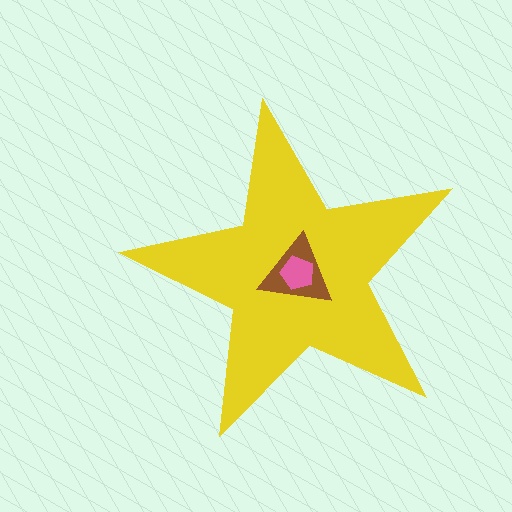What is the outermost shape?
The yellow star.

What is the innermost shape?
The pink pentagon.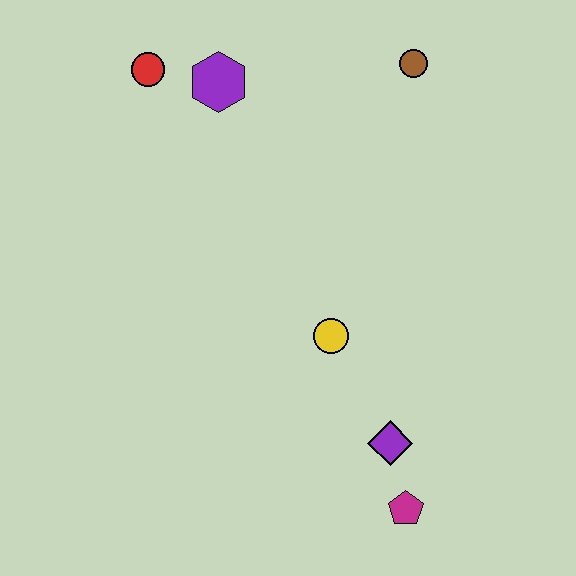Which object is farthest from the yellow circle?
The red circle is farthest from the yellow circle.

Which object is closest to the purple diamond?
The magenta pentagon is closest to the purple diamond.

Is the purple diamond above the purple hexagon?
No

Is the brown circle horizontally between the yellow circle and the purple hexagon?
No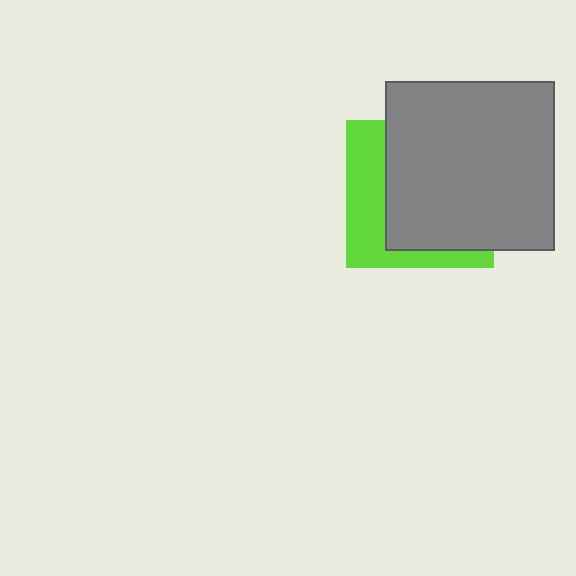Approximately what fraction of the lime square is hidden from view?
Roughly 65% of the lime square is hidden behind the gray square.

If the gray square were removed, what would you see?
You would see the complete lime square.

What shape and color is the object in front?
The object in front is a gray square.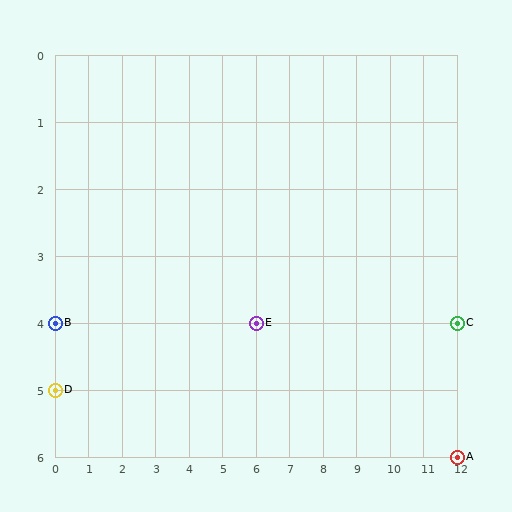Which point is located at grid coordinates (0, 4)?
Point B is at (0, 4).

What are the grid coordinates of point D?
Point D is at grid coordinates (0, 5).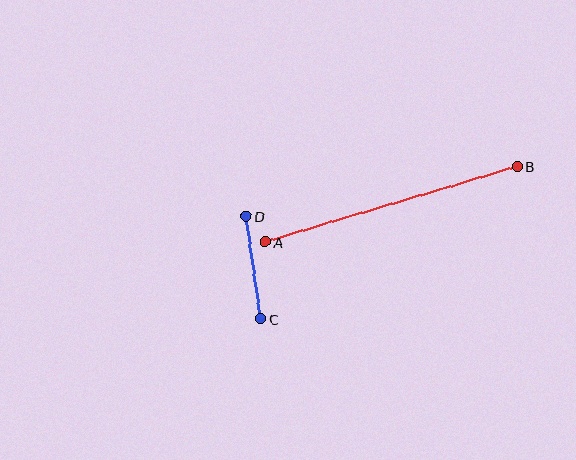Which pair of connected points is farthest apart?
Points A and B are farthest apart.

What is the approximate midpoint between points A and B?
The midpoint is at approximately (391, 204) pixels.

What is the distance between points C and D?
The distance is approximately 104 pixels.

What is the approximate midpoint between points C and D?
The midpoint is at approximately (254, 268) pixels.